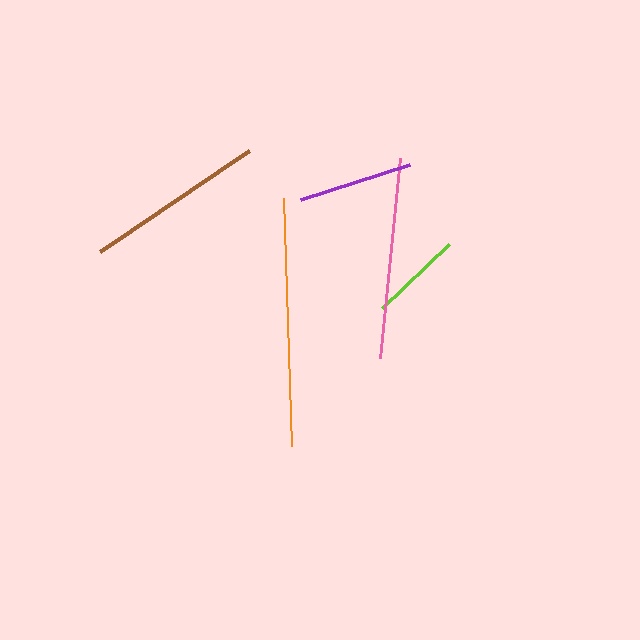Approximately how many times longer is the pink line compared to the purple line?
The pink line is approximately 1.8 times the length of the purple line.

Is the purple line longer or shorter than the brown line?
The brown line is longer than the purple line.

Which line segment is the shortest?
The lime line is the shortest at approximately 93 pixels.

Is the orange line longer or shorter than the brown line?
The orange line is longer than the brown line.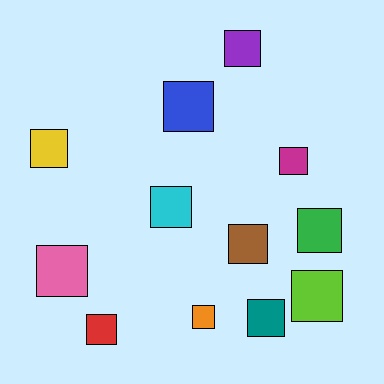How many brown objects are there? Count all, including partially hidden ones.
There is 1 brown object.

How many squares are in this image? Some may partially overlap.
There are 12 squares.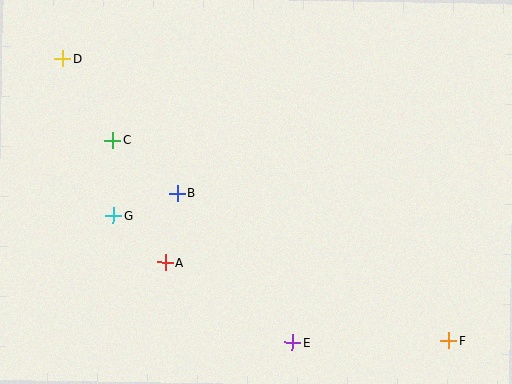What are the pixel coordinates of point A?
Point A is at (165, 262).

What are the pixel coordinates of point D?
Point D is at (63, 58).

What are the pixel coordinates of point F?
Point F is at (448, 341).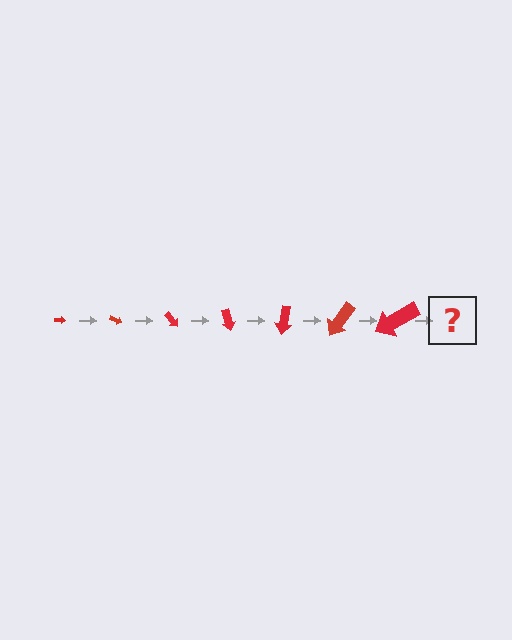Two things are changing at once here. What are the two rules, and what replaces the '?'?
The two rules are that the arrow grows larger each step and it rotates 25 degrees each step. The '?' should be an arrow, larger than the previous one and rotated 175 degrees from the start.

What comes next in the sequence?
The next element should be an arrow, larger than the previous one and rotated 175 degrees from the start.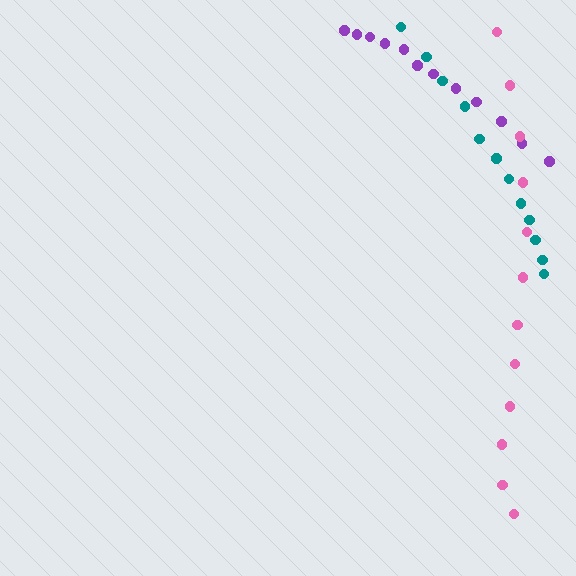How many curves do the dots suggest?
There are 3 distinct paths.